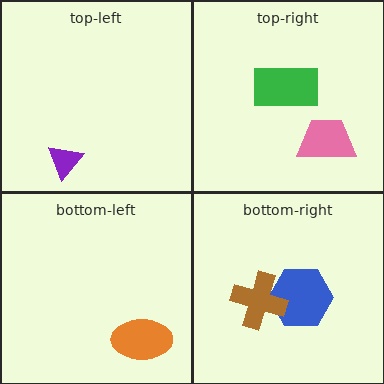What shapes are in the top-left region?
The purple triangle.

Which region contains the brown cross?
The bottom-right region.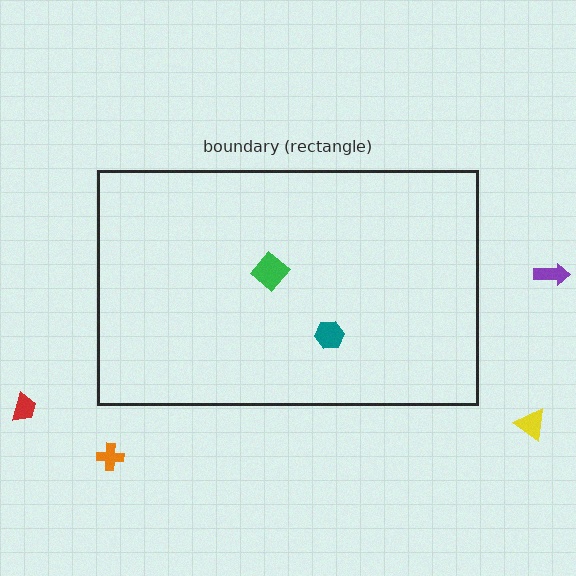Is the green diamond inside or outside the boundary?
Inside.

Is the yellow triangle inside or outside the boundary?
Outside.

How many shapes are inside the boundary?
2 inside, 4 outside.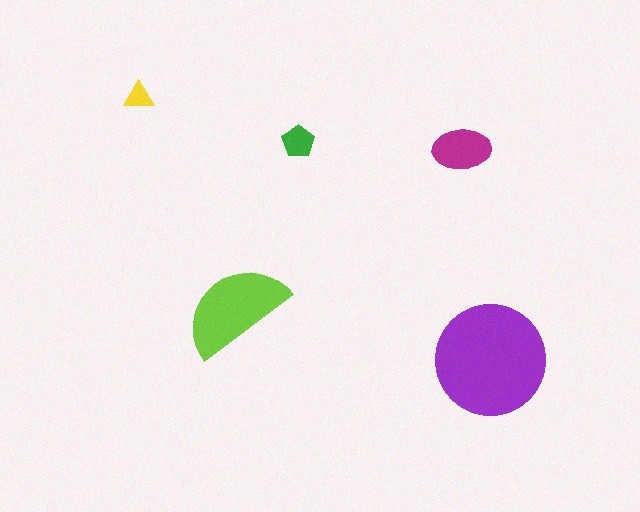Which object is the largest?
The purple circle.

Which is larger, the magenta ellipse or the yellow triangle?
The magenta ellipse.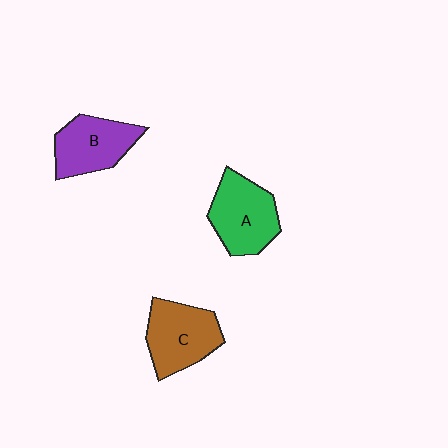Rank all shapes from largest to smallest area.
From largest to smallest: A (green), C (brown), B (purple).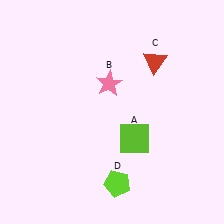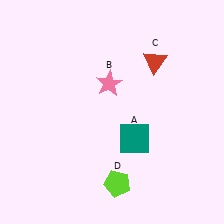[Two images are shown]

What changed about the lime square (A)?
In Image 1, A is lime. In Image 2, it changed to teal.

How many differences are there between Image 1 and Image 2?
There is 1 difference between the two images.